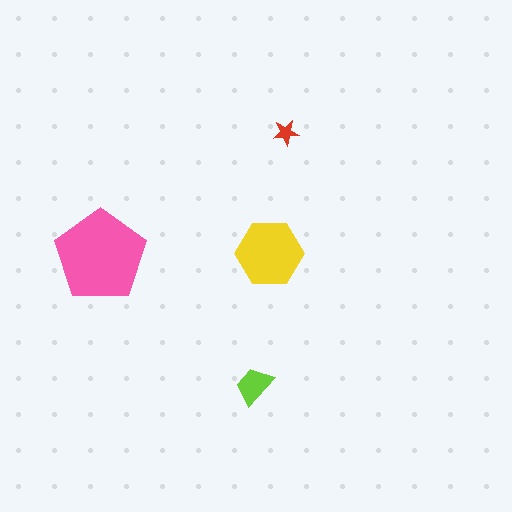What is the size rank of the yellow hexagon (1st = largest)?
2nd.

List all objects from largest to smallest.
The pink pentagon, the yellow hexagon, the lime trapezoid, the red star.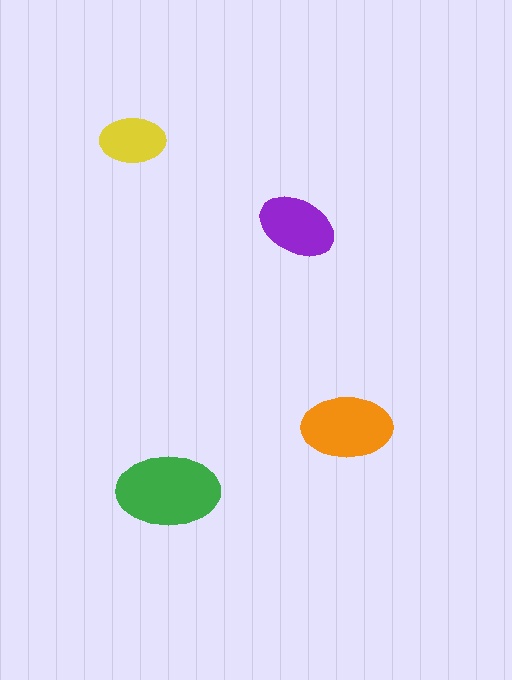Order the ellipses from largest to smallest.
the green one, the orange one, the purple one, the yellow one.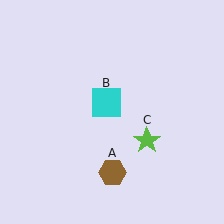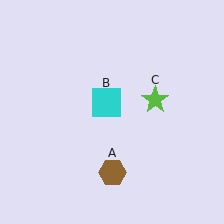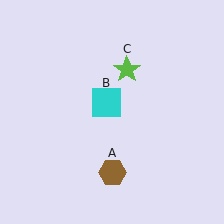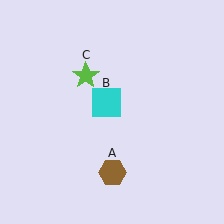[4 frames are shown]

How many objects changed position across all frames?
1 object changed position: lime star (object C).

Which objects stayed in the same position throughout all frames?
Brown hexagon (object A) and cyan square (object B) remained stationary.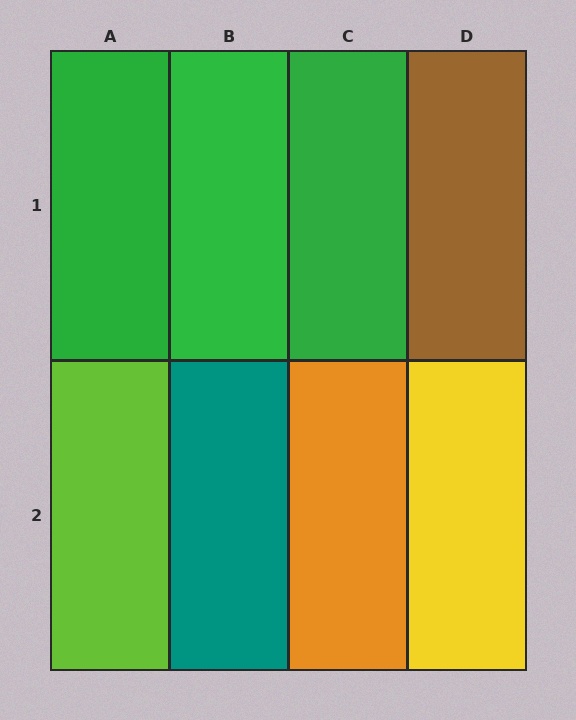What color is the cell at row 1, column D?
Brown.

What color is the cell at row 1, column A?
Green.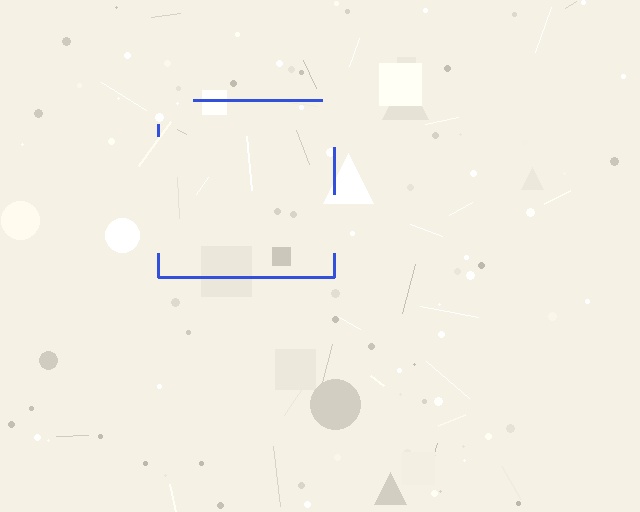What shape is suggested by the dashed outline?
The dashed outline suggests a square.